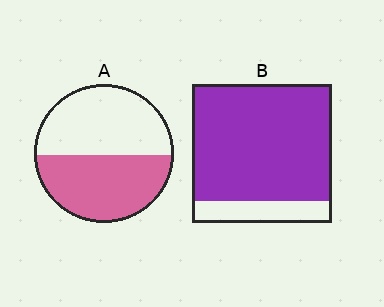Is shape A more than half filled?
Roughly half.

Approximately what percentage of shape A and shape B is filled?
A is approximately 50% and B is approximately 85%.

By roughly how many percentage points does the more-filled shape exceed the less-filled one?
By roughly 35 percentage points (B over A).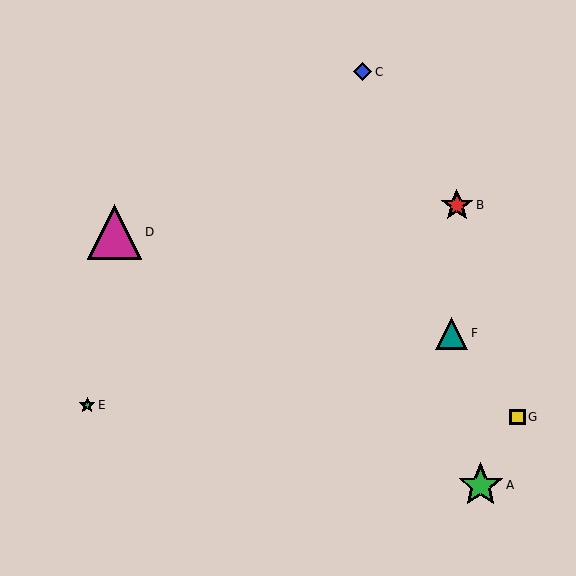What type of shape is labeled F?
Shape F is a teal triangle.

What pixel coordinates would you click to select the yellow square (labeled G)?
Click at (517, 417) to select the yellow square G.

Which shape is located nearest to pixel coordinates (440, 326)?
The teal triangle (labeled F) at (452, 333) is nearest to that location.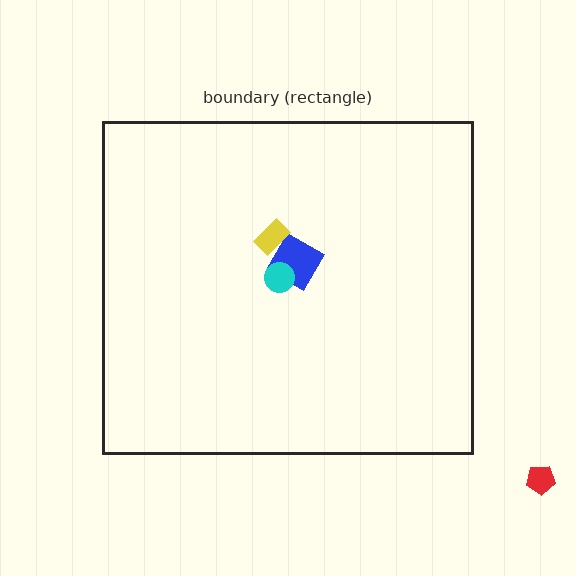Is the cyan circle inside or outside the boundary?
Inside.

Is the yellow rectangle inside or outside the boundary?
Inside.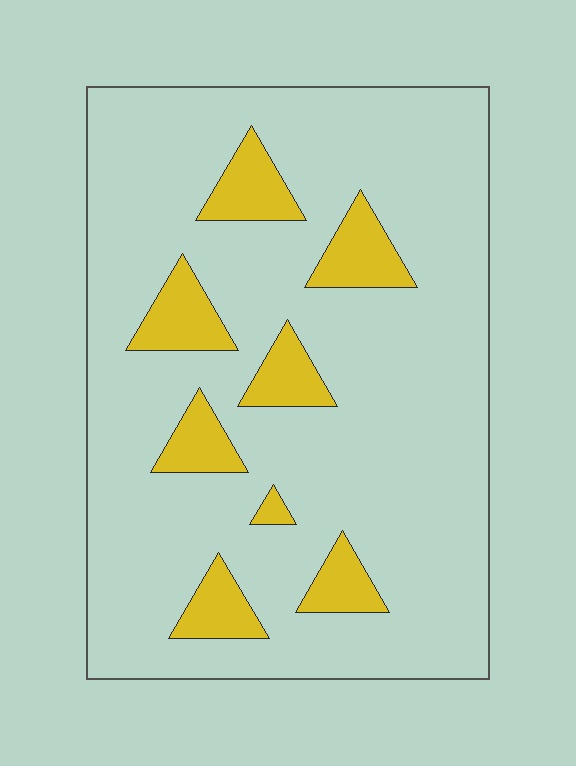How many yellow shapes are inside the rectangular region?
8.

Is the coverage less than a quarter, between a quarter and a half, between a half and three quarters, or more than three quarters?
Less than a quarter.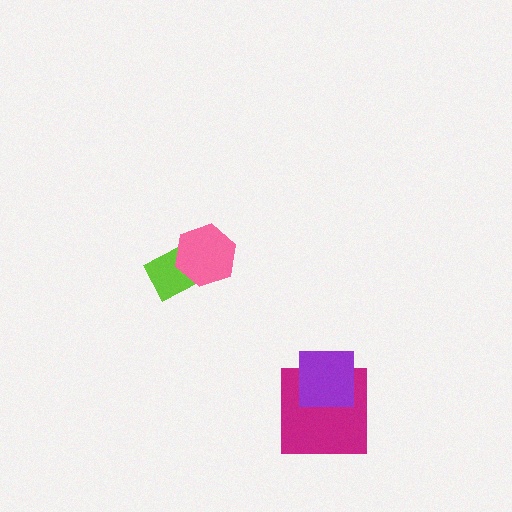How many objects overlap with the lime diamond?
1 object overlaps with the lime diamond.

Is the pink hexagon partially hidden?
No, no other shape covers it.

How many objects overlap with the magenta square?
1 object overlaps with the magenta square.